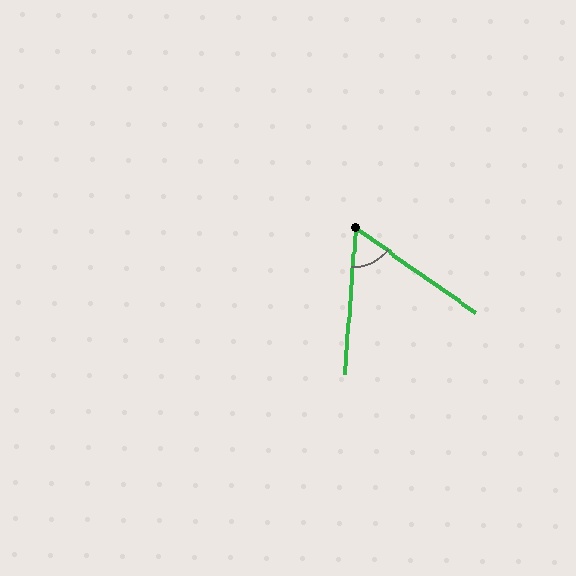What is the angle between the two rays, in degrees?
Approximately 59 degrees.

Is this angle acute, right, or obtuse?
It is acute.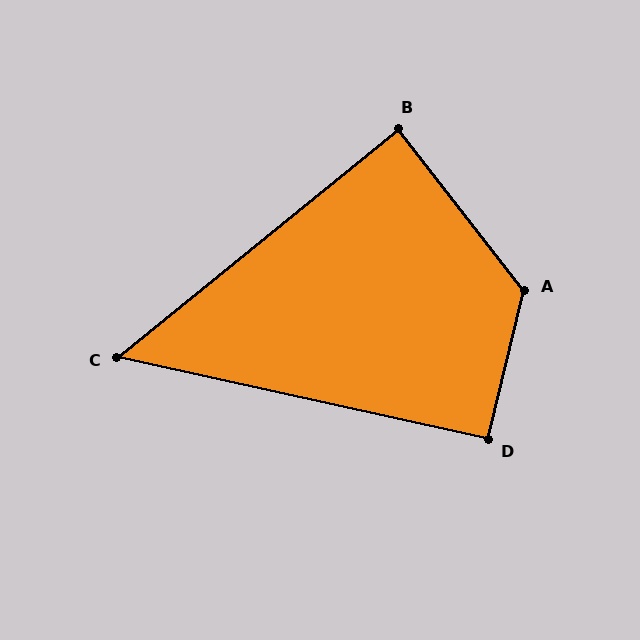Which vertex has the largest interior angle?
A, at approximately 129 degrees.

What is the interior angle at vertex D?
Approximately 91 degrees (approximately right).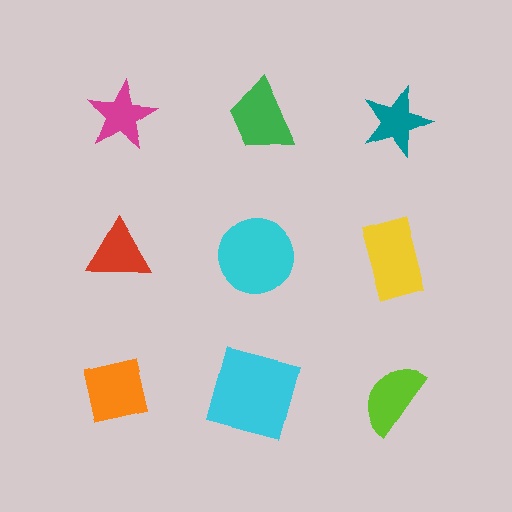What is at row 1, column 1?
A magenta star.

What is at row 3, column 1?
An orange square.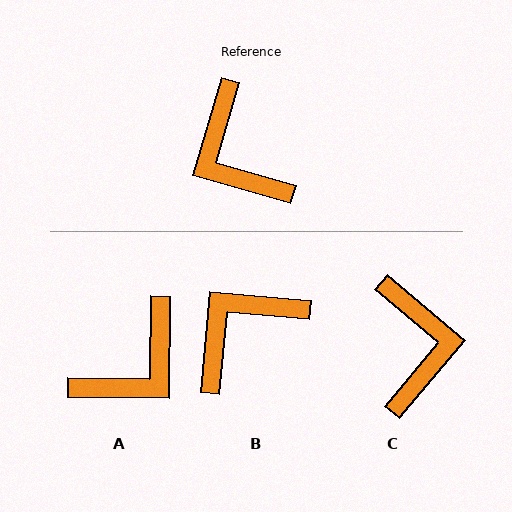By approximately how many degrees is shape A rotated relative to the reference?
Approximately 106 degrees counter-clockwise.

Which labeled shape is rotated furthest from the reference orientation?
C, about 156 degrees away.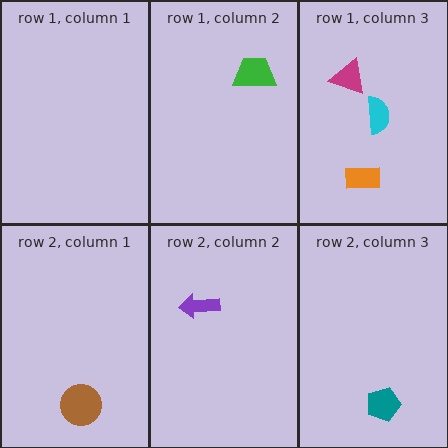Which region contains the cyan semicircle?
The row 1, column 3 region.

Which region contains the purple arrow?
The row 2, column 2 region.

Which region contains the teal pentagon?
The row 2, column 3 region.